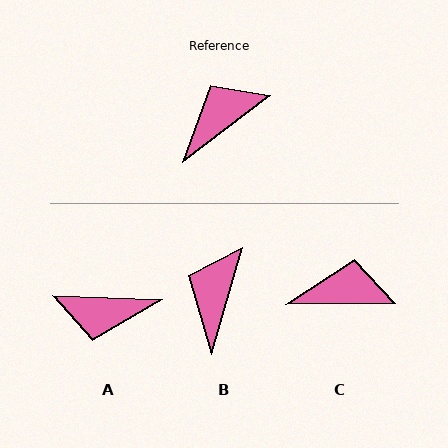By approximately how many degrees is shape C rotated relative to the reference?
Approximately 37 degrees clockwise.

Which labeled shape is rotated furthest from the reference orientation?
A, about 141 degrees away.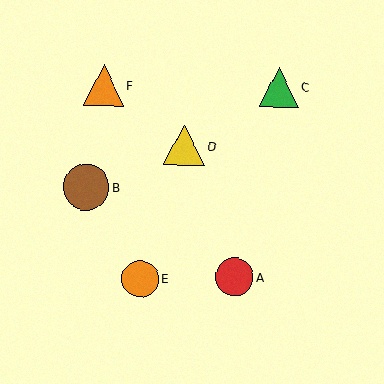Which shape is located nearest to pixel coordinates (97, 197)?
The brown circle (labeled B) at (86, 187) is nearest to that location.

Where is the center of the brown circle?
The center of the brown circle is at (86, 187).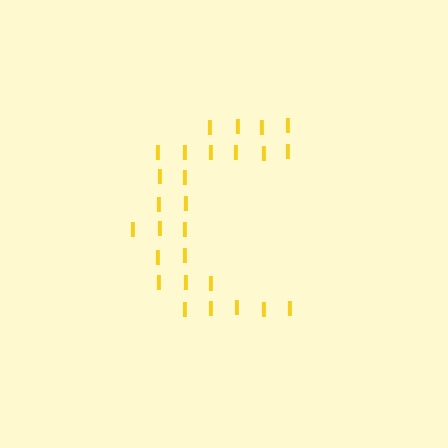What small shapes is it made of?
It is made of small letter I's.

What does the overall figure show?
The overall figure shows the letter C.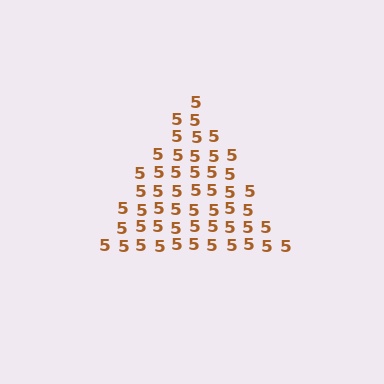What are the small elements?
The small elements are digit 5's.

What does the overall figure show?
The overall figure shows a triangle.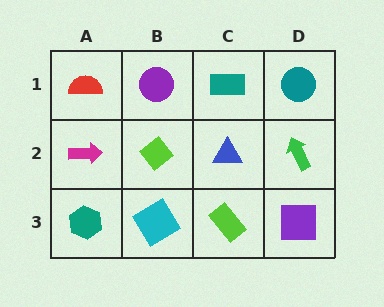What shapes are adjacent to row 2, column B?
A purple circle (row 1, column B), a cyan diamond (row 3, column B), a magenta arrow (row 2, column A), a blue triangle (row 2, column C).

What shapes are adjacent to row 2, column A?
A red semicircle (row 1, column A), a teal hexagon (row 3, column A), a lime diamond (row 2, column B).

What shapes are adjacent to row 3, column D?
A green arrow (row 2, column D), a lime rectangle (row 3, column C).